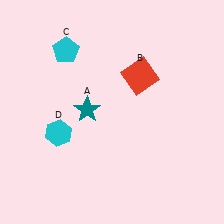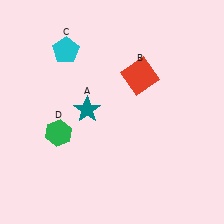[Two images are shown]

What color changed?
The hexagon (D) changed from cyan in Image 1 to green in Image 2.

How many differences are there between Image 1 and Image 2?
There is 1 difference between the two images.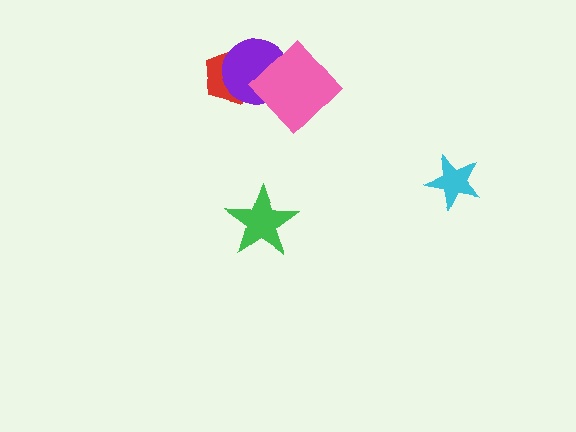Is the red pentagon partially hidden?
Yes, it is partially covered by another shape.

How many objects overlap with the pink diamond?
2 objects overlap with the pink diamond.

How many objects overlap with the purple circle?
2 objects overlap with the purple circle.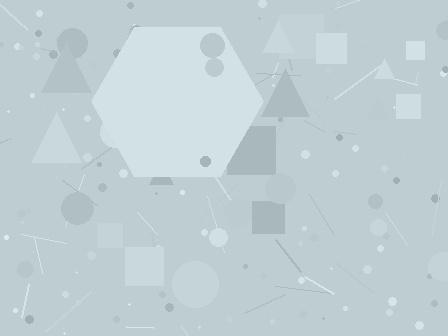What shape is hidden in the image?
A hexagon is hidden in the image.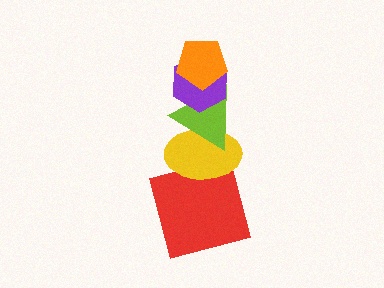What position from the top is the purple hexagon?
The purple hexagon is 2nd from the top.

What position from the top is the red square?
The red square is 5th from the top.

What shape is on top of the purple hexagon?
The orange pentagon is on top of the purple hexagon.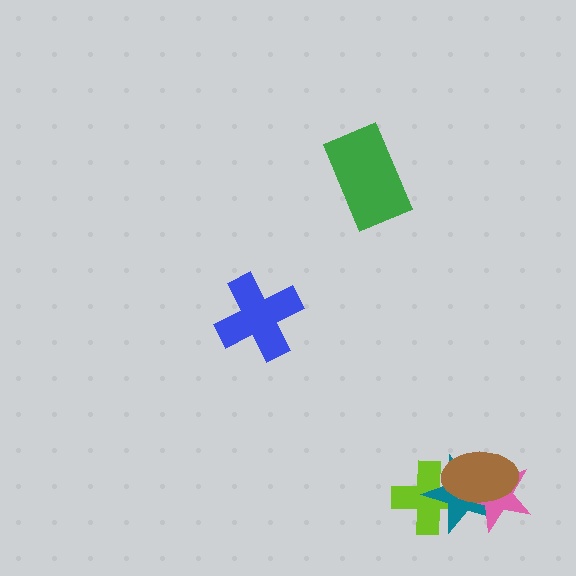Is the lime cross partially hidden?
Yes, it is partially covered by another shape.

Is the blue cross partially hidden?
No, no other shape covers it.